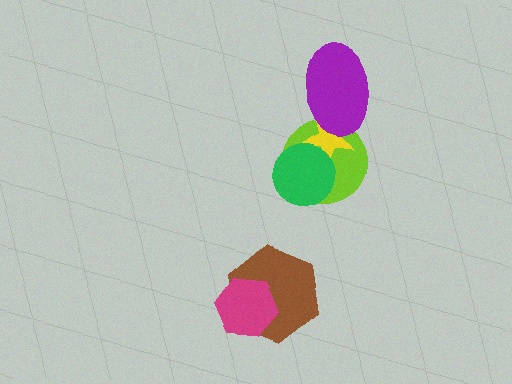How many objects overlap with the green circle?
2 objects overlap with the green circle.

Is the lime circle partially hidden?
Yes, it is partially covered by another shape.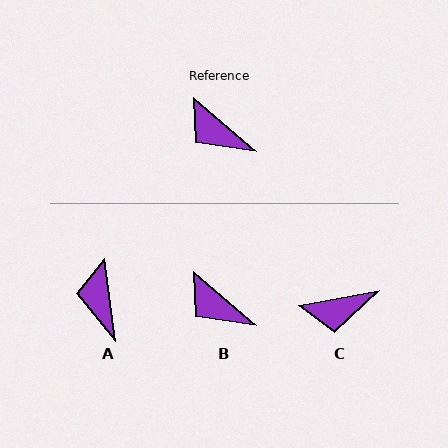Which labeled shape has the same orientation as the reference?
B.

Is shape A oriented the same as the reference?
No, it is off by about 42 degrees.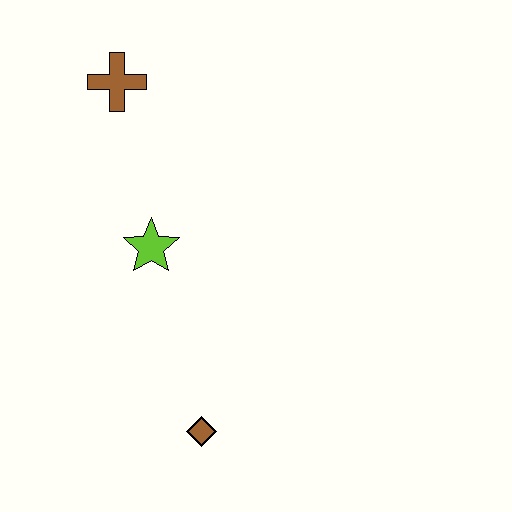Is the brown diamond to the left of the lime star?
No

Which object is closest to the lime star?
The brown cross is closest to the lime star.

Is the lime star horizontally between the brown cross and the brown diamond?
Yes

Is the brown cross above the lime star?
Yes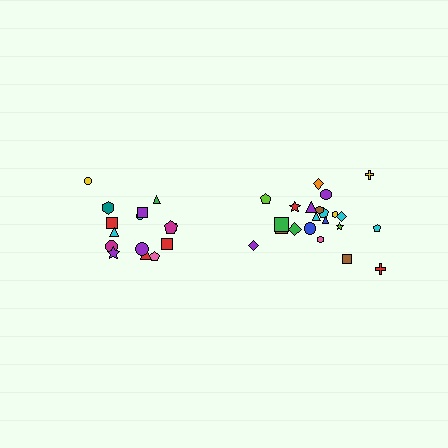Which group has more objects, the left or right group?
The right group.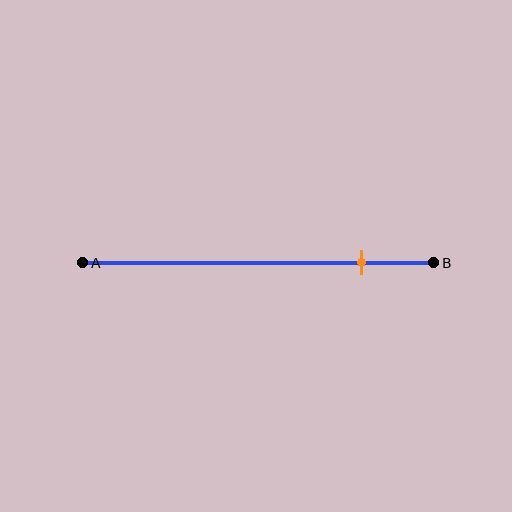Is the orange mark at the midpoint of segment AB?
No, the mark is at about 80% from A, not at the 50% midpoint.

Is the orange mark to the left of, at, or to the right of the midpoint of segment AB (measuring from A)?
The orange mark is to the right of the midpoint of segment AB.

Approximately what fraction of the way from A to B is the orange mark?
The orange mark is approximately 80% of the way from A to B.